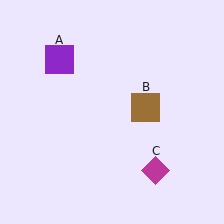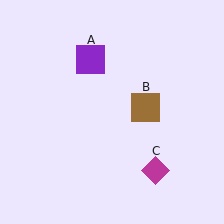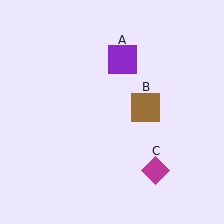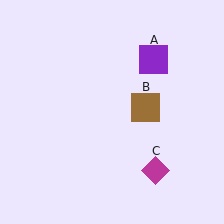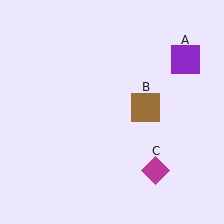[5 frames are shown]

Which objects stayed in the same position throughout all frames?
Brown square (object B) and magenta diamond (object C) remained stationary.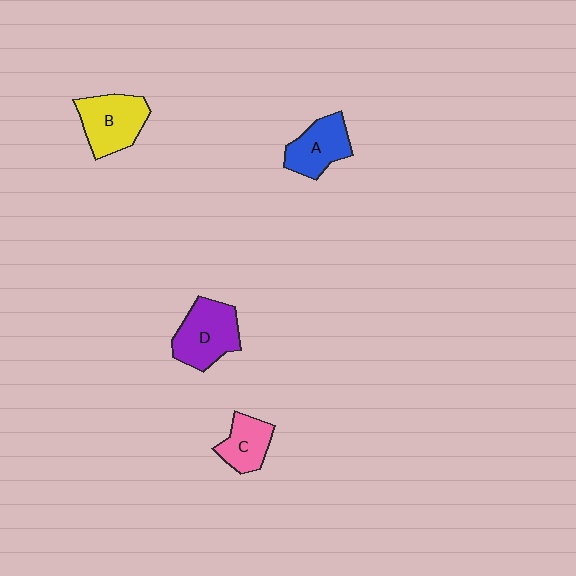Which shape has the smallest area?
Shape C (pink).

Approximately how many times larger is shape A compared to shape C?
Approximately 1.2 times.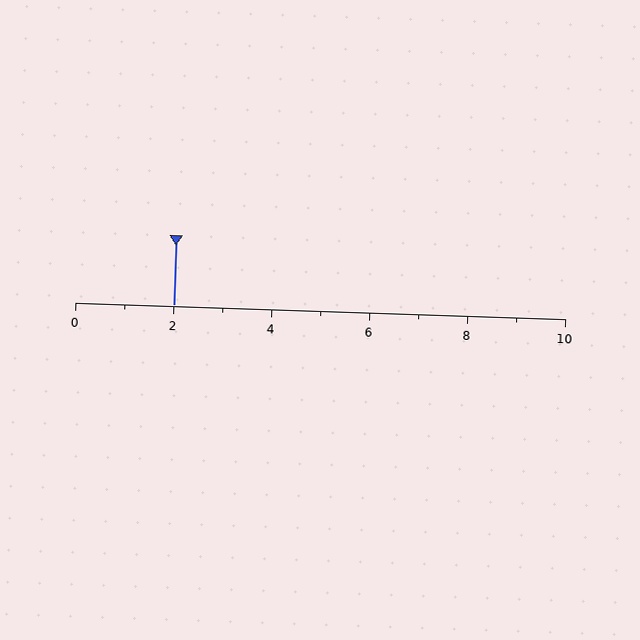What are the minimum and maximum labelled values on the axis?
The axis runs from 0 to 10.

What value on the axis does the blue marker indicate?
The marker indicates approximately 2.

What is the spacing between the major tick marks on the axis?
The major ticks are spaced 2 apart.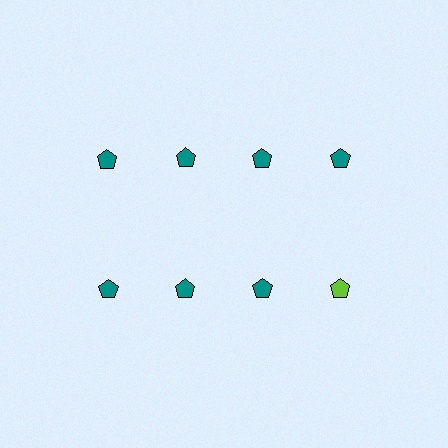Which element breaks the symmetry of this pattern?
The lime pentagon in the second row, second from right column breaks the symmetry. All other shapes are teal pentagons.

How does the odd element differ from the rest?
It has a different color: lime instead of teal.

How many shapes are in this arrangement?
There are 8 shapes arranged in a grid pattern.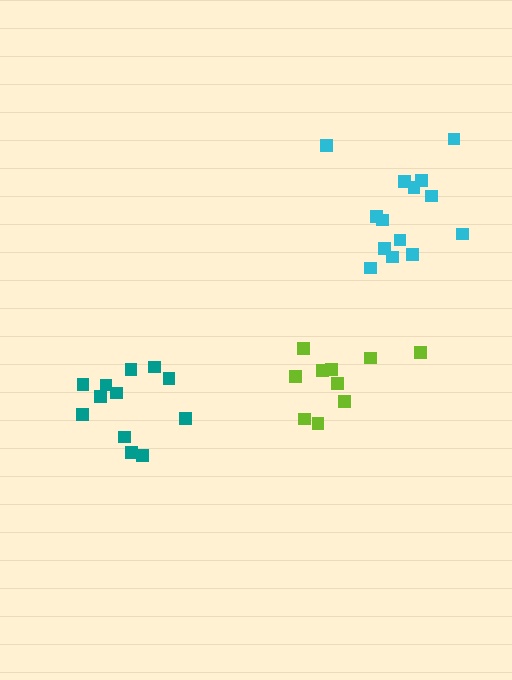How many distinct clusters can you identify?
There are 3 distinct clusters.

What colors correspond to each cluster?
The clusters are colored: lime, teal, cyan.